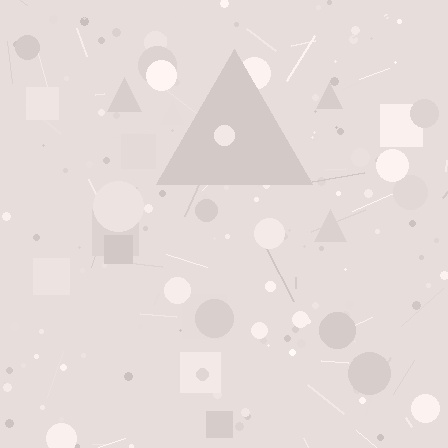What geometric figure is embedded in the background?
A triangle is embedded in the background.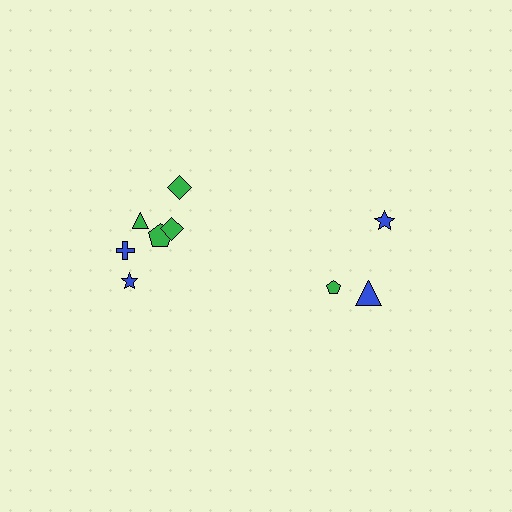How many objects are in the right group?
There are 3 objects.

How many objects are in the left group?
There are 6 objects.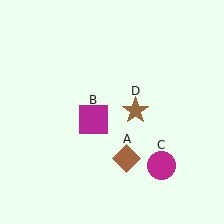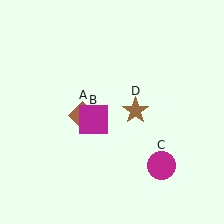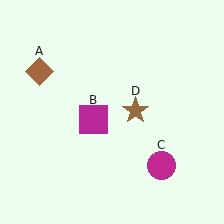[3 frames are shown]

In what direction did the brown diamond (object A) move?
The brown diamond (object A) moved up and to the left.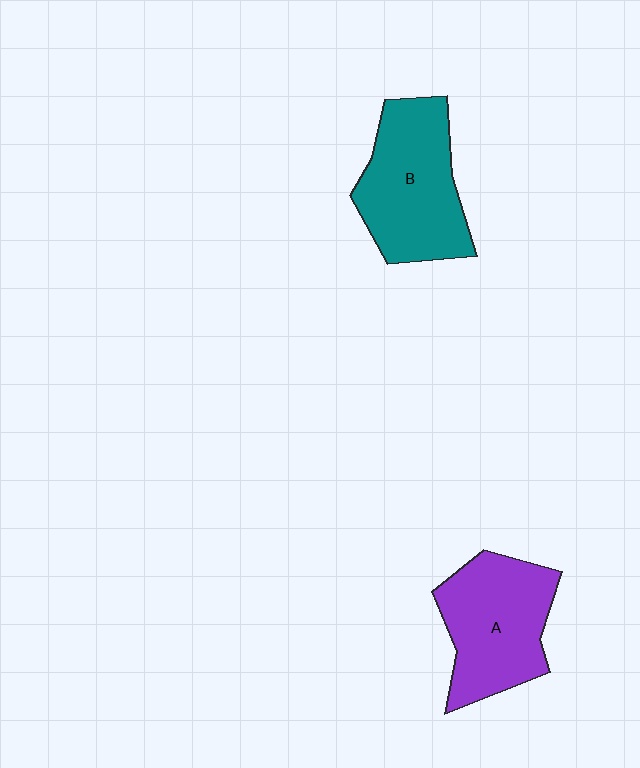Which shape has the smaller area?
Shape A (purple).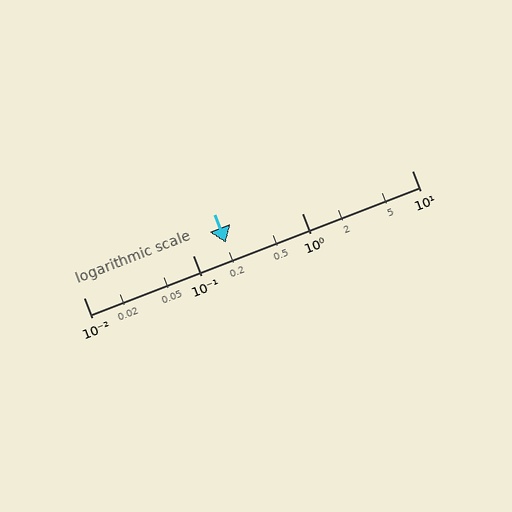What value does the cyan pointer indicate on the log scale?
The pointer indicates approximately 0.2.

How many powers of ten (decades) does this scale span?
The scale spans 3 decades, from 0.01 to 10.